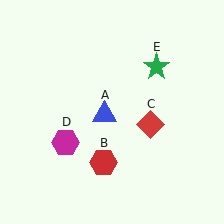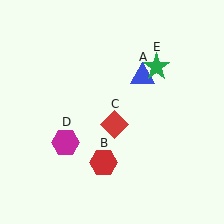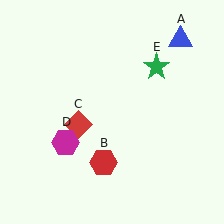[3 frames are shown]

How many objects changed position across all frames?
2 objects changed position: blue triangle (object A), red diamond (object C).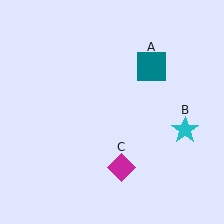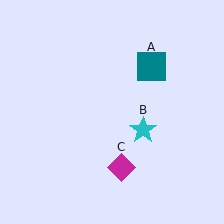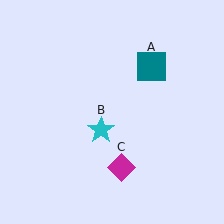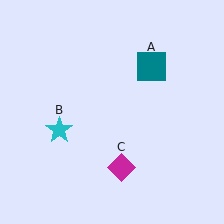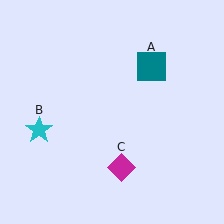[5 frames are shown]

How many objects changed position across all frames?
1 object changed position: cyan star (object B).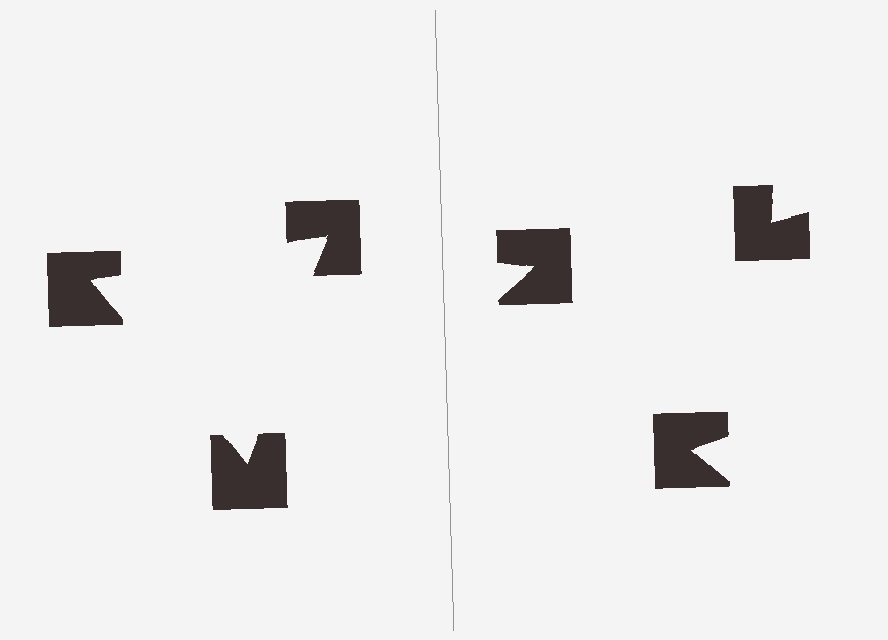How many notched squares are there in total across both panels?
6 — 3 on each side.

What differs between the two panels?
The notched squares are positioned identically on both sides; only the wedge orientations differ. On the left they align to a triangle; on the right they are misaligned.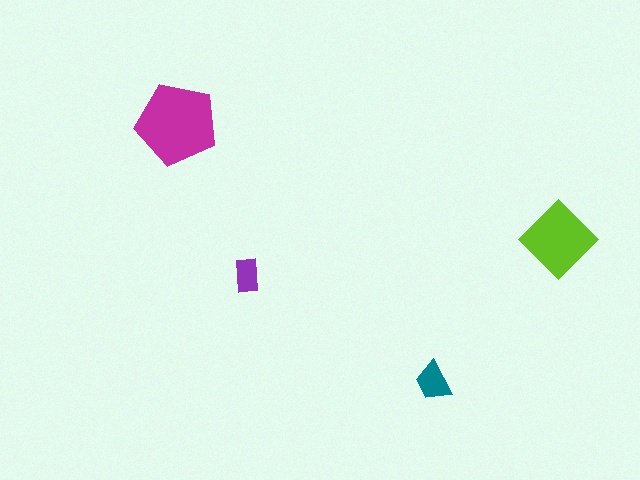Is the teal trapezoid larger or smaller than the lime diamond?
Smaller.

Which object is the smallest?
The purple rectangle.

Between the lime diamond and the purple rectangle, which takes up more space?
The lime diamond.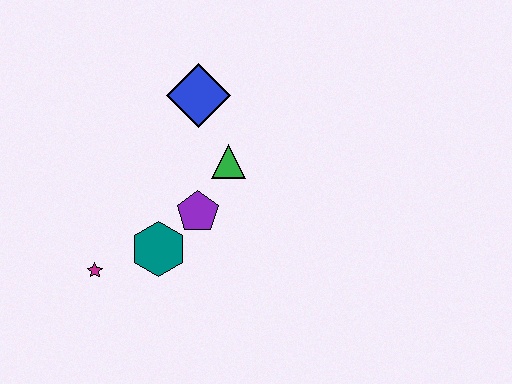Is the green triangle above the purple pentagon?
Yes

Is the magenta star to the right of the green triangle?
No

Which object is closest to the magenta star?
The teal hexagon is closest to the magenta star.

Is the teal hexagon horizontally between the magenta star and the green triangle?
Yes